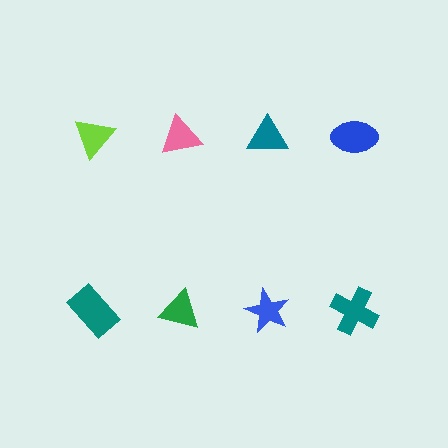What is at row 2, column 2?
A green triangle.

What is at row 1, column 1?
A lime triangle.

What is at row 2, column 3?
A blue star.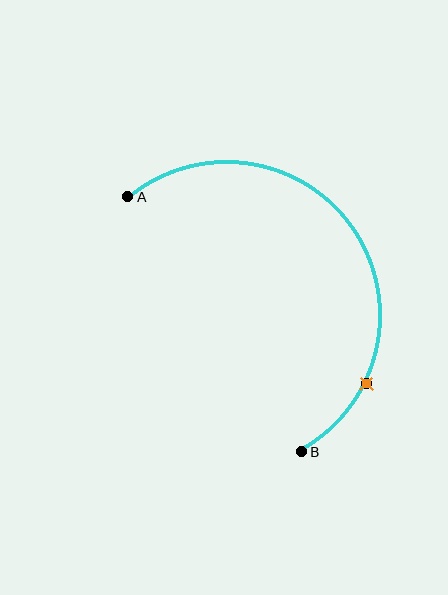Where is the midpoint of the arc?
The arc midpoint is the point on the curve farthest from the straight line joining A and B. It sits above and to the right of that line.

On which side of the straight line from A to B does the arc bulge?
The arc bulges above and to the right of the straight line connecting A and B.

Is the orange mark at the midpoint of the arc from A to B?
No. The orange mark lies on the arc but is closer to endpoint B. The arc midpoint would be at the point on the curve equidistant along the arc from both A and B.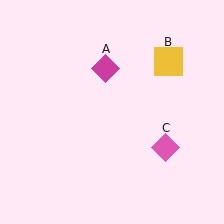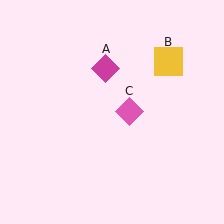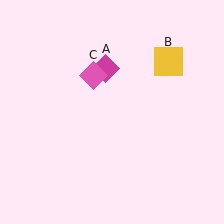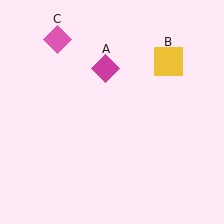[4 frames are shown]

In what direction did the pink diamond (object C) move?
The pink diamond (object C) moved up and to the left.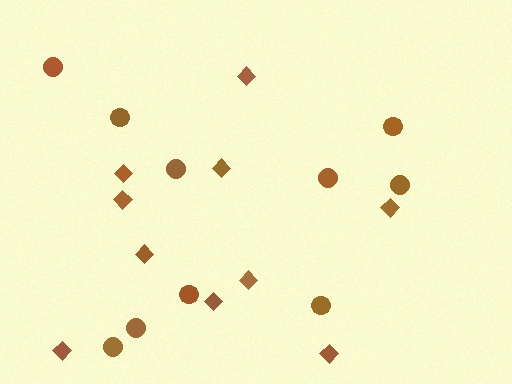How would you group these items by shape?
There are 2 groups: one group of circles (10) and one group of diamonds (10).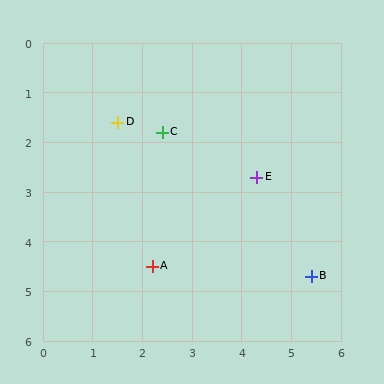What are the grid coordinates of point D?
Point D is at approximately (1.5, 1.6).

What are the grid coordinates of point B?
Point B is at approximately (5.4, 4.7).